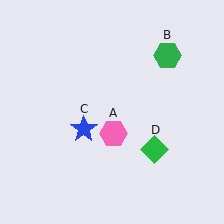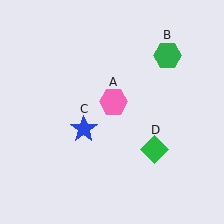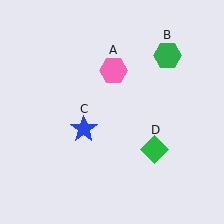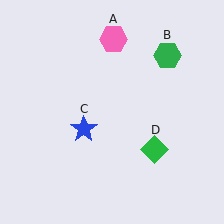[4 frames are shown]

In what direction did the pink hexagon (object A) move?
The pink hexagon (object A) moved up.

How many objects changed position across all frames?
1 object changed position: pink hexagon (object A).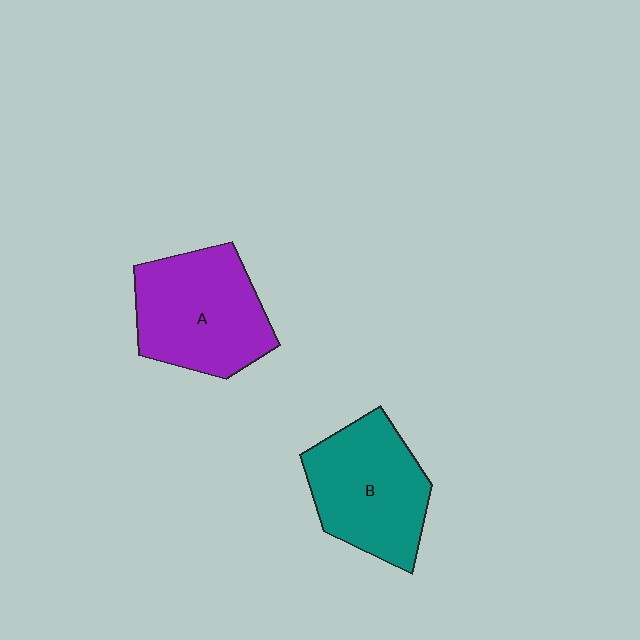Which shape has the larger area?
Shape A (purple).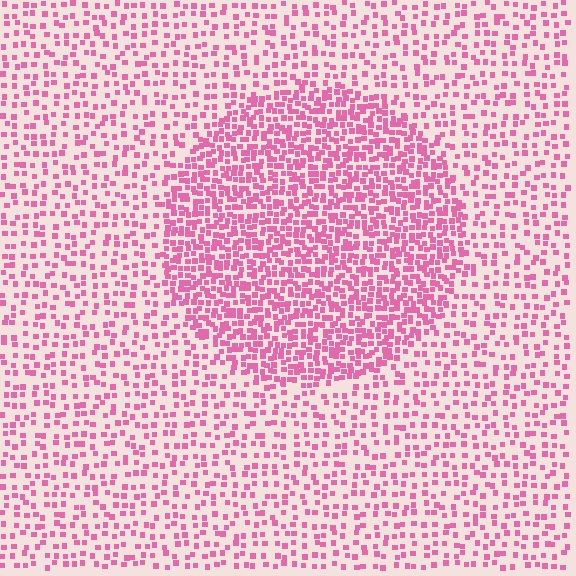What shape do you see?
I see a circle.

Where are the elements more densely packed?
The elements are more densely packed inside the circle boundary.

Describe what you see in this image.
The image contains small pink elements arranged at two different densities. A circle-shaped region is visible where the elements are more densely packed than the surrounding area.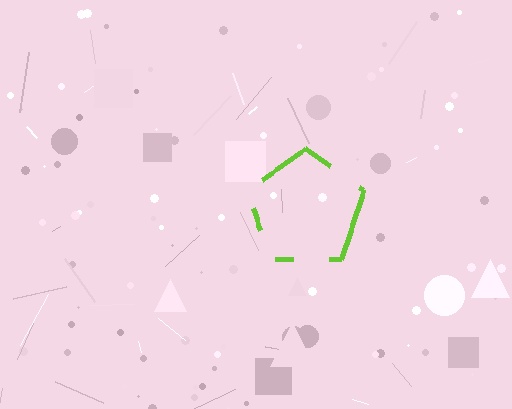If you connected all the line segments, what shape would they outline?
They would outline a pentagon.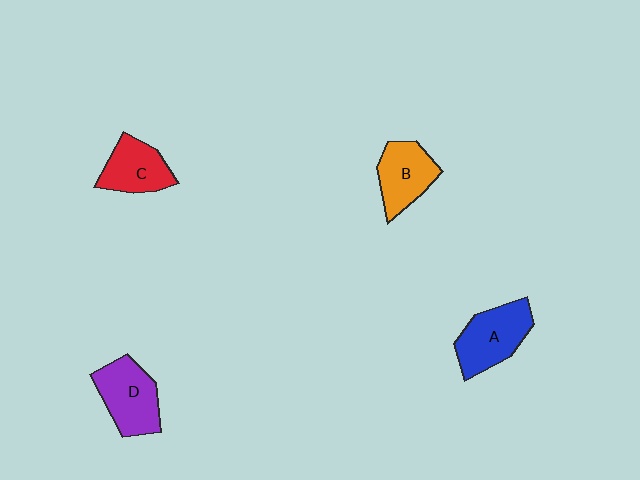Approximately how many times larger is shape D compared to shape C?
Approximately 1.2 times.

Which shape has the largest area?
Shape A (blue).